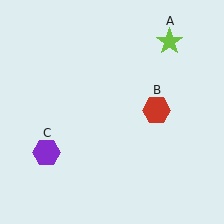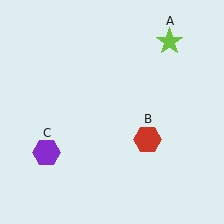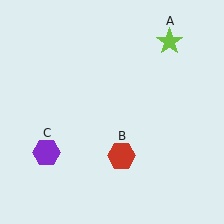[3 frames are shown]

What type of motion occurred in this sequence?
The red hexagon (object B) rotated clockwise around the center of the scene.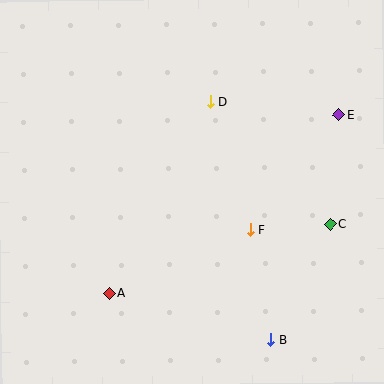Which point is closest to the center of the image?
Point F at (251, 230) is closest to the center.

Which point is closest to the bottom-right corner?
Point B is closest to the bottom-right corner.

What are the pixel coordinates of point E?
Point E is at (339, 115).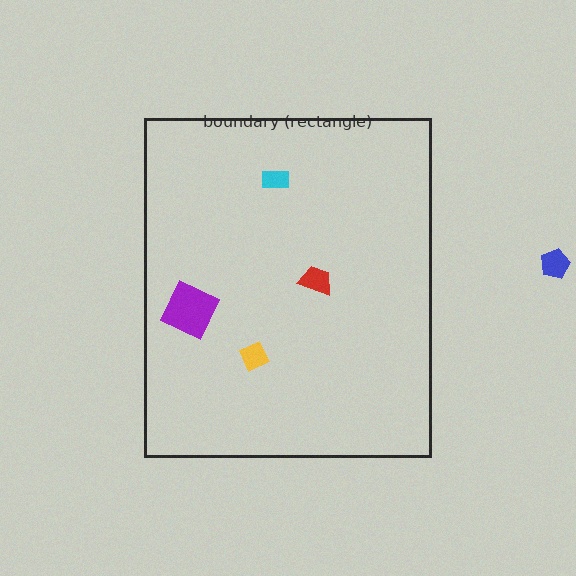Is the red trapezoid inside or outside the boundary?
Inside.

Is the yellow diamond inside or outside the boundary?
Inside.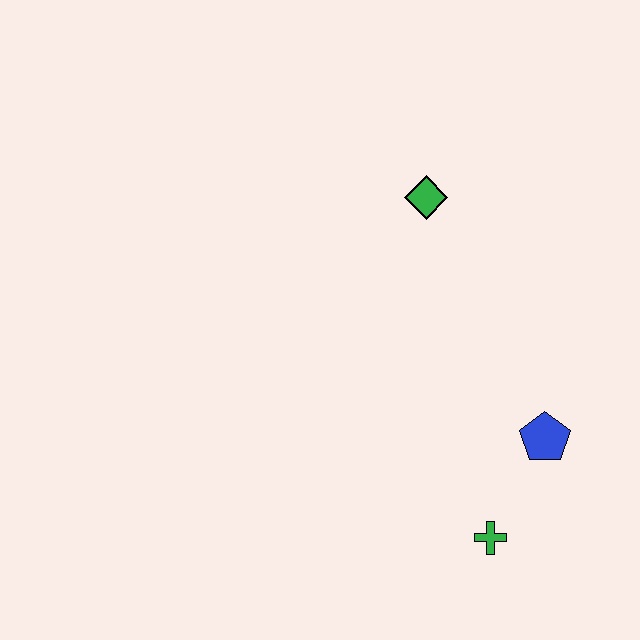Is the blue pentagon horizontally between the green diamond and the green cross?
No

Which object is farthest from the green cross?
The green diamond is farthest from the green cross.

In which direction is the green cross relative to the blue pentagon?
The green cross is below the blue pentagon.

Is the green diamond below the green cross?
No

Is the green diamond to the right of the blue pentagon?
No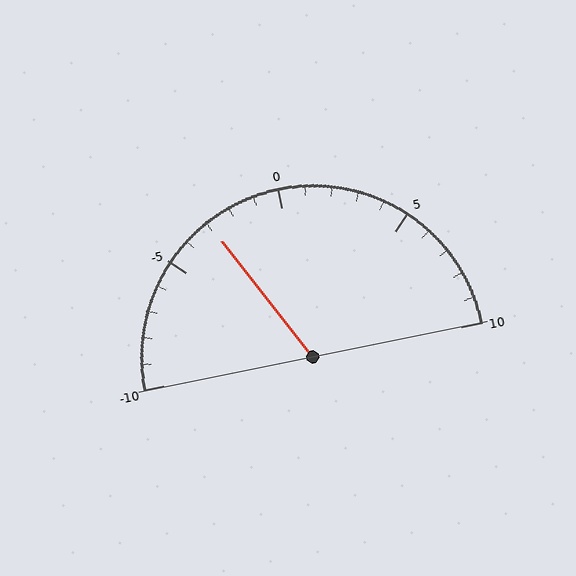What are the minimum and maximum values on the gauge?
The gauge ranges from -10 to 10.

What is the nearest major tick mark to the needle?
The nearest major tick mark is -5.